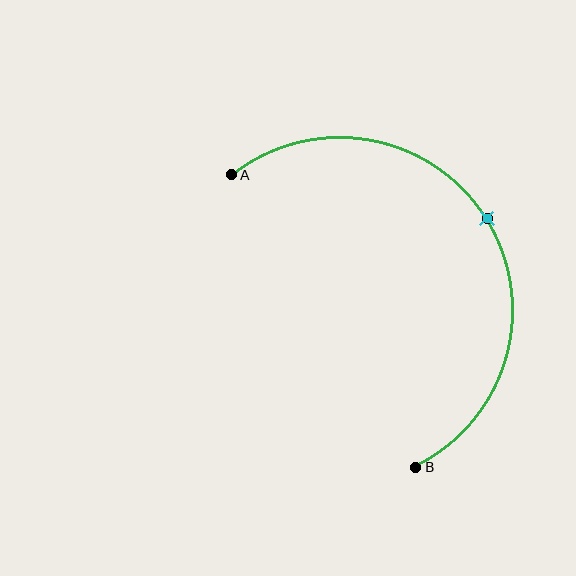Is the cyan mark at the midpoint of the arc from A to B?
Yes. The cyan mark lies on the arc at equal arc-length from both A and B — it is the arc midpoint.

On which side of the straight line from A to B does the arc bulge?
The arc bulges to the right of the straight line connecting A and B.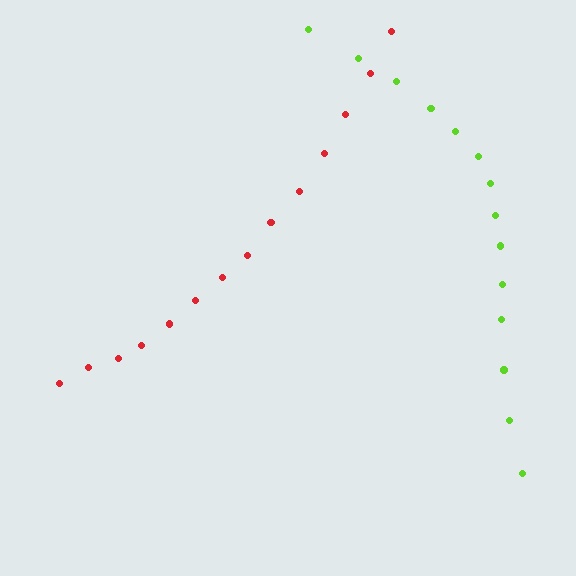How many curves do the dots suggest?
There are 2 distinct paths.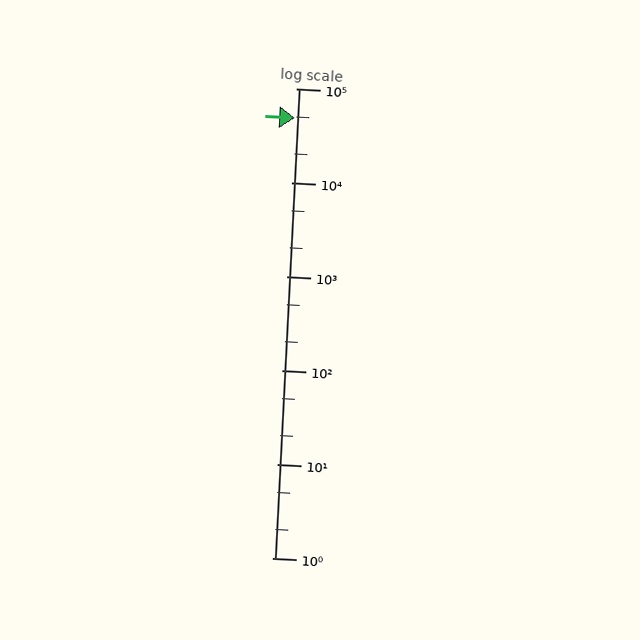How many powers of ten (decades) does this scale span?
The scale spans 5 decades, from 1 to 100000.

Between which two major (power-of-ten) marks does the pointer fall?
The pointer is between 10000 and 100000.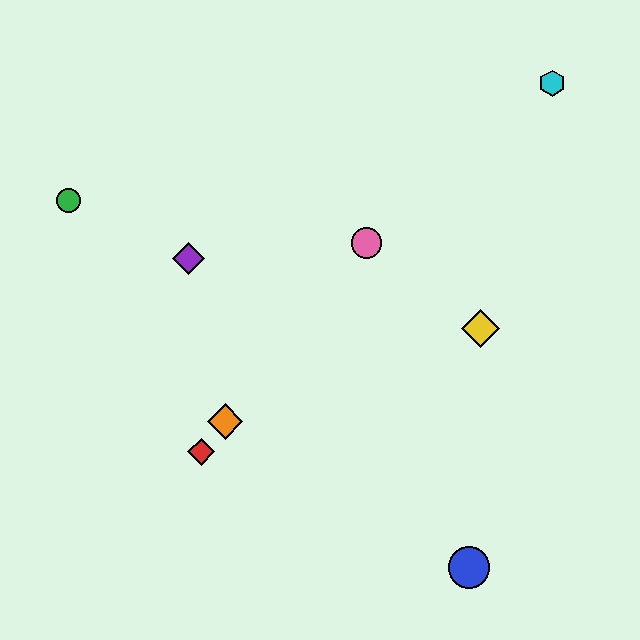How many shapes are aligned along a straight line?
3 shapes (the red diamond, the orange diamond, the pink circle) are aligned along a straight line.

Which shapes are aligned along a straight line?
The red diamond, the orange diamond, the pink circle are aligned along a straight line.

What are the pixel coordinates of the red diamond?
The red diamond is at (201, 452).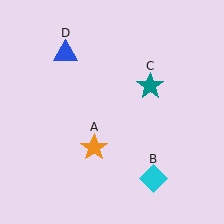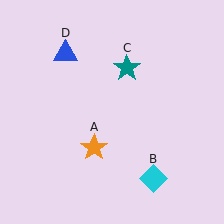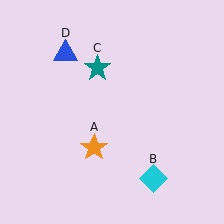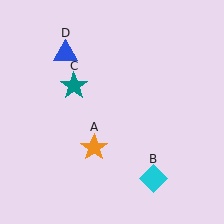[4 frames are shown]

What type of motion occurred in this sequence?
The teal star (object C) rotated counterclockwise around the center of the scene.